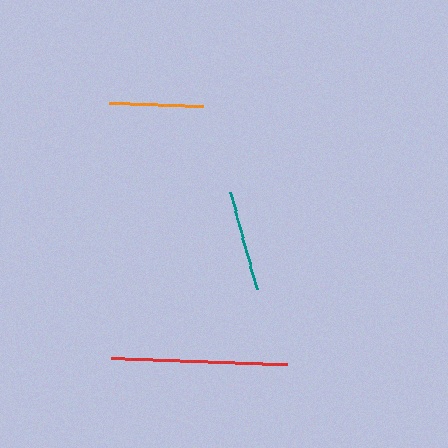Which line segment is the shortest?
The orange line is the shortest at approximately 94 pixels.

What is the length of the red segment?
The red segment is approximately 177 pixels long.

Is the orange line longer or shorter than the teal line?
The teal line is longer than the orange line.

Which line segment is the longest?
The red line is the longest at approximately 177 pixels.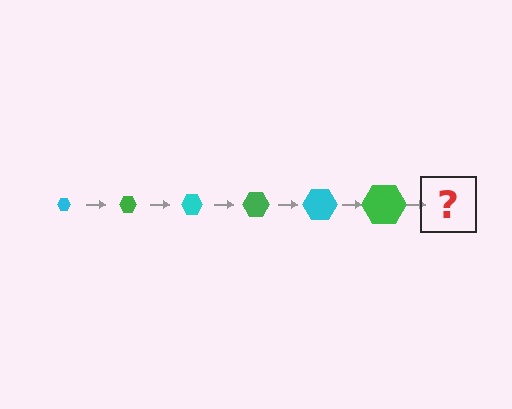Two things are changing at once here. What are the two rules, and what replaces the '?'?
The two rules are that the hexagon grows larger each step and the color cycles through cyan and green. The '?' should be a cyan hexagon, larger than the previous one.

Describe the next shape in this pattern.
It should be a cyan hexagon, larger than the previous one.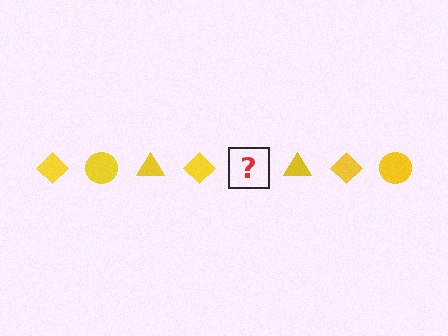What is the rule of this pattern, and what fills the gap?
The rule is that the pattern cycles through diamond, circle, triangle shapes in yellow. The gap should be filled with a yellow circle.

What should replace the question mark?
The question mark should be replaced with a yellow circle.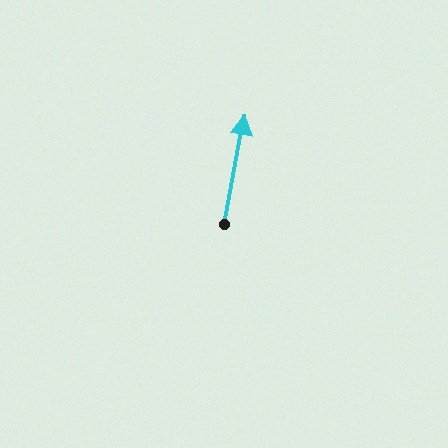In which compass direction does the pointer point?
North.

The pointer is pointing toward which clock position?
Roughly 12 o'clock.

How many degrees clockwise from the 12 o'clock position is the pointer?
Approximately 11 degrees.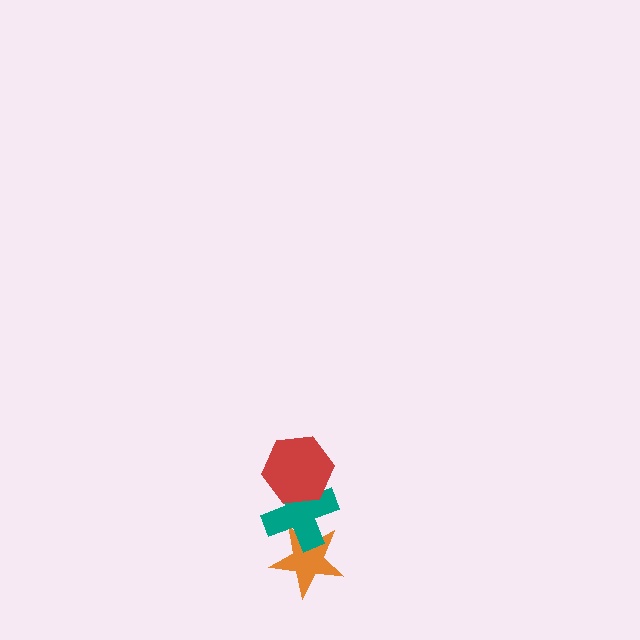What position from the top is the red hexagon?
The red hexagon is 1st from the top.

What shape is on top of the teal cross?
The red hexagon is on top of the teal cross.